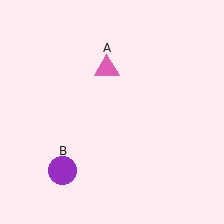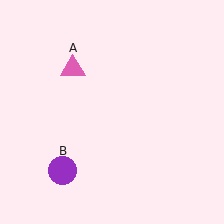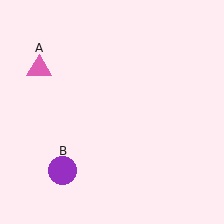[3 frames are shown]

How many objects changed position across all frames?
1 object changed position: pink triangle (object A).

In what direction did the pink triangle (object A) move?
The pink triangle (object A) moved left.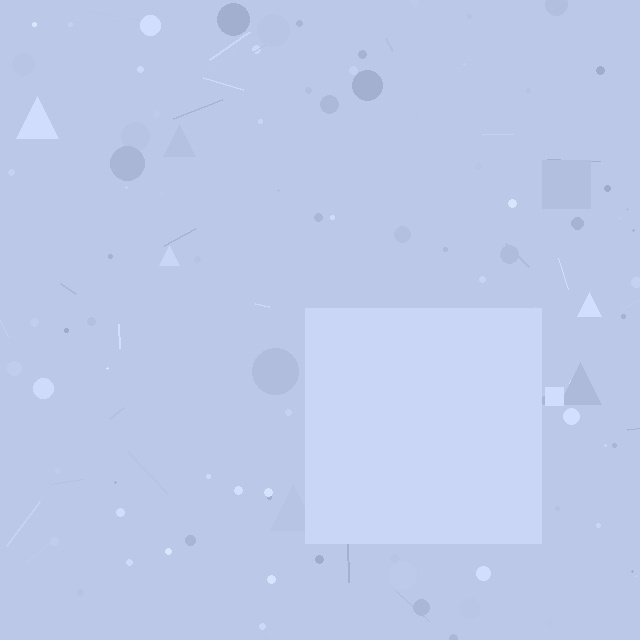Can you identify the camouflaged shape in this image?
The camouflaged shape is a square.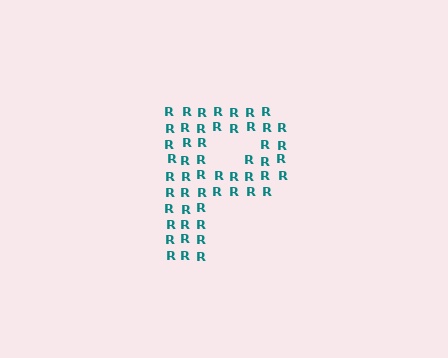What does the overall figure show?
The overall figure shows the letter P.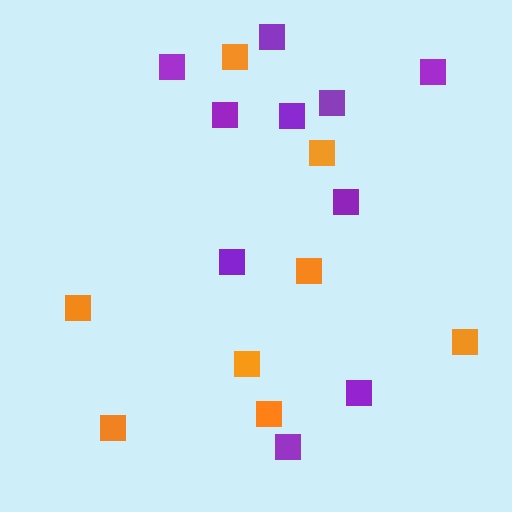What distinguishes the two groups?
There are 2 groups: one group of orange squares (8) and one group of purple squares (10).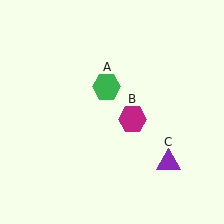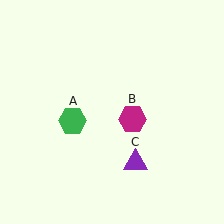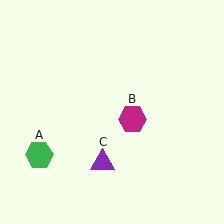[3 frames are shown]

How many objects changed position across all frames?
2 objects changed position: green hexagon (object A), purple triangle (object C).